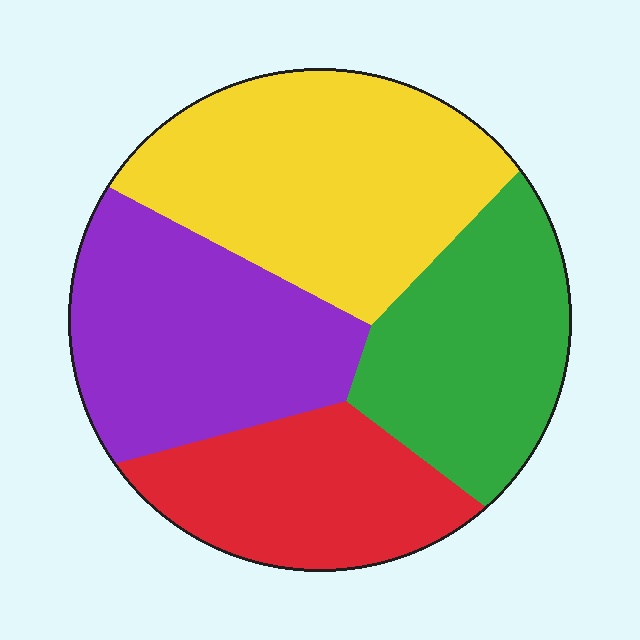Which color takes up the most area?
Yellow, at roughly 30%.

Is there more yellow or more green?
Yellow.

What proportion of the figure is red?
Red takes up about one fifth (1/5) of the figure.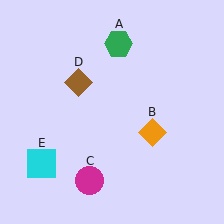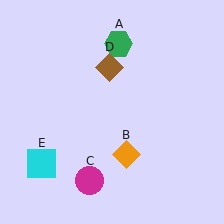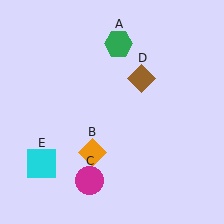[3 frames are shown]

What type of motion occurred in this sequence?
The orange diamond (object B), brown diamond (object D) rotated clockwise around the center of the scene.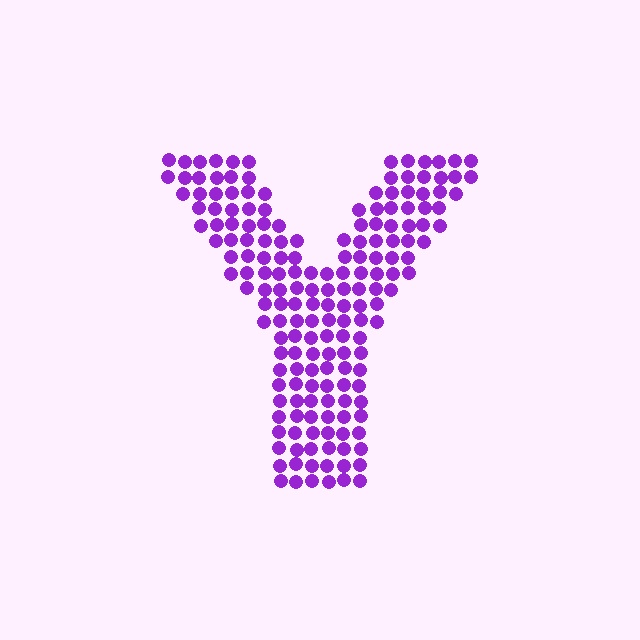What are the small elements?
The small elements are circles.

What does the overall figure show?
The overall figure shows the letter Y.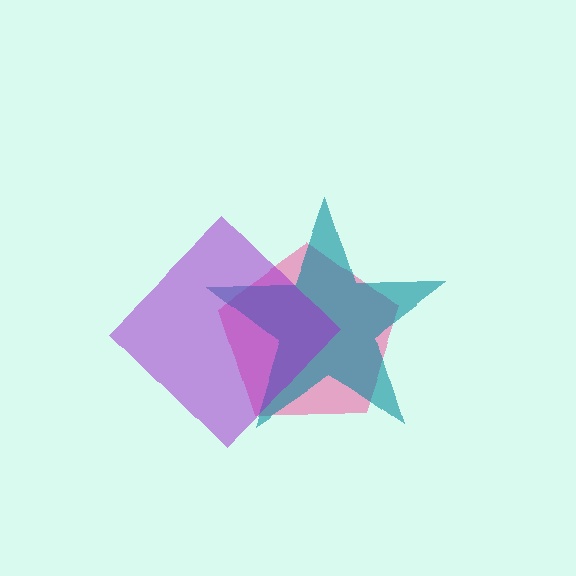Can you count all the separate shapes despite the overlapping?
Yes, there are 3 separate shapes.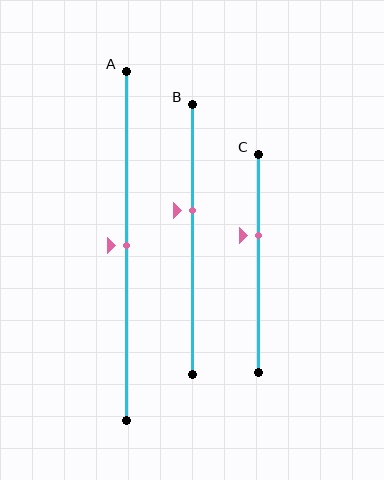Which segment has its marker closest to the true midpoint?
Segment A has its marker closest to the true midpoint.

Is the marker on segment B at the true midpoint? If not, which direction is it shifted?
No, the marker on segment B is shifted upward by about 11% of the segment length.